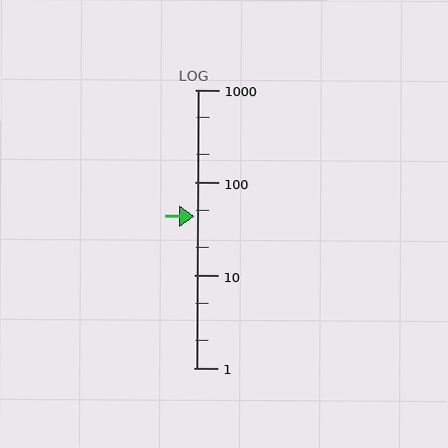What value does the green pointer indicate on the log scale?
The pointer indicates approximately 43.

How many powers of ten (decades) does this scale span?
The scale spans 3 decades, from 1 to 1000.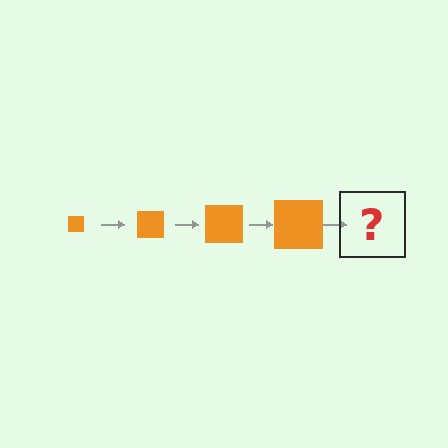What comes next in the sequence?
The next element should be an orange square, larger than the previous one.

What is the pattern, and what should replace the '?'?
The pattern is that the square gets progressively larger each step. The '?' should be an orange square, larger than the previous one.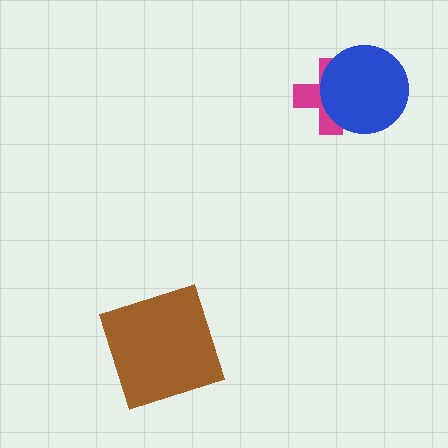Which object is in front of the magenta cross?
The blue circle is in front of the magenta cross.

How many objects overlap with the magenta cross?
1 object overlaps with the magenta cross.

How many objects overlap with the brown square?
0 objects overlap with the brown square.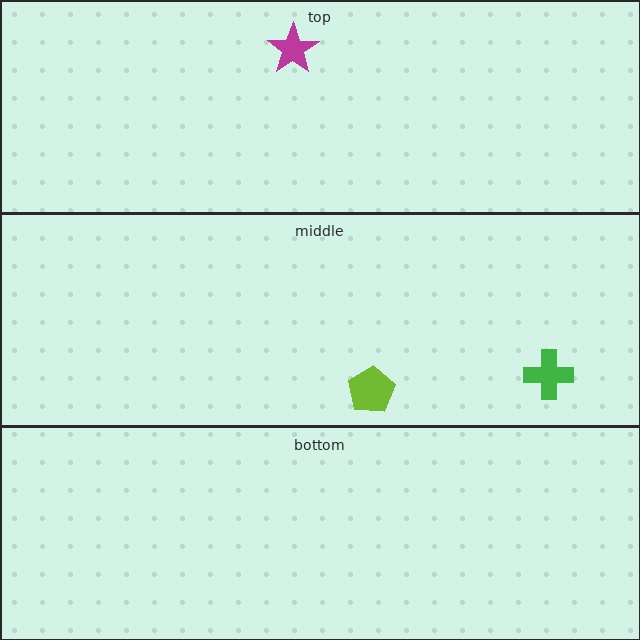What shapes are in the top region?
The magenta star.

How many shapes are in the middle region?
2.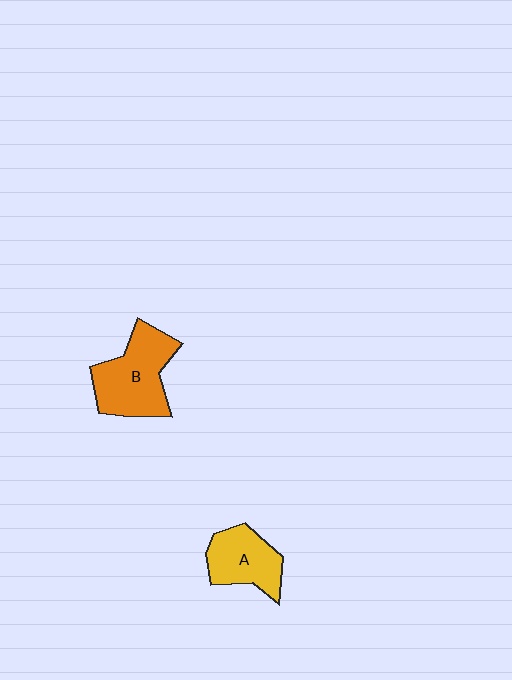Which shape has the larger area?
Shape B (orange).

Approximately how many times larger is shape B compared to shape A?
Approximately 1.4 times.